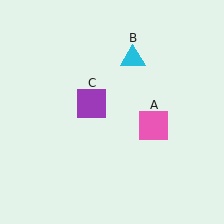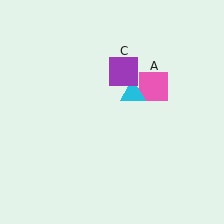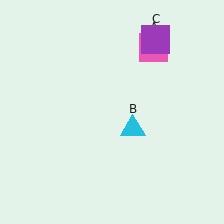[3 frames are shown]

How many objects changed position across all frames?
3 objects changed position: pink square (object A), cyan triangle (object B), purple square (object C).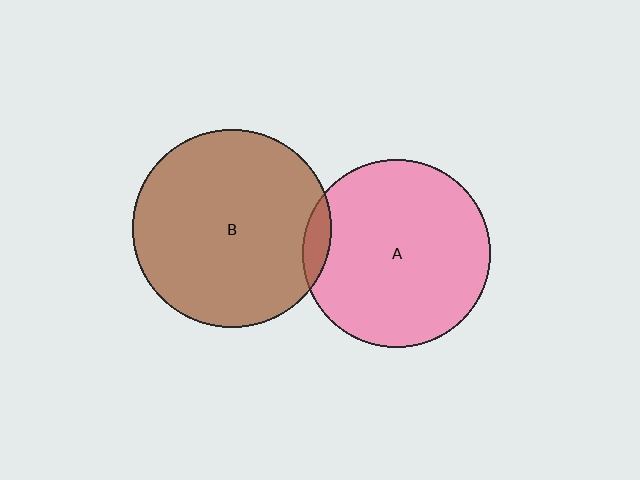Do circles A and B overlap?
Yes.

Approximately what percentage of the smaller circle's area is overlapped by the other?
Approximately 5%.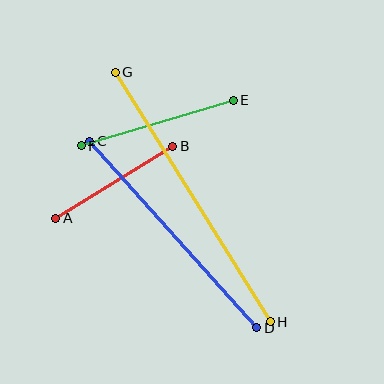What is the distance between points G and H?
The distance is approximately 294 pixels.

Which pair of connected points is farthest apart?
Points G and H are farthest apart.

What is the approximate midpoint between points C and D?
The midpoint is at approximately (173, 234) pixels.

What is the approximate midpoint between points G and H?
The midpoint is at approximately (193, 197) pixels.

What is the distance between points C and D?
The distance is approximately 250 pixels.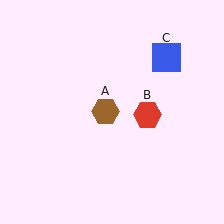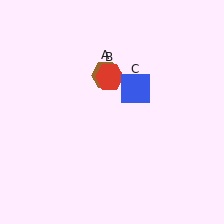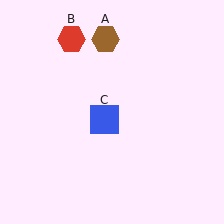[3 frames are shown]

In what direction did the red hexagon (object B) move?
The red hexagon (object B) moved up and to the left.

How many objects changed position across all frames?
3 objects changed position: brown hexagon (object A), red hexagon (object B), blue square (object C).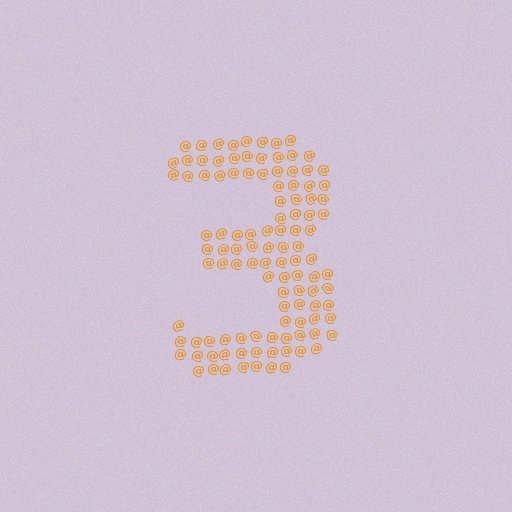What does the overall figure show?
The overall figure shows the digit 3.